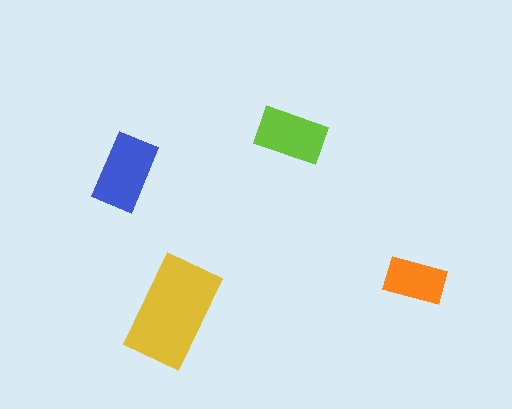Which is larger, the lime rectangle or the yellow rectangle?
The yellow one.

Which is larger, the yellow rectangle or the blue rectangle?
The yellow one.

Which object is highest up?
The lime rectangle is topmost.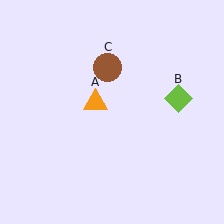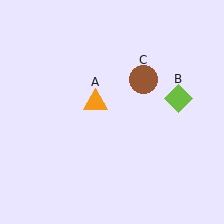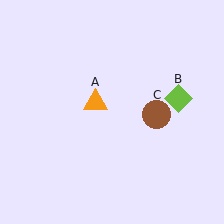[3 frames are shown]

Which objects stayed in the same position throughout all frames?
Orange triangle (object A) and lime diamond (object B) remained stationary.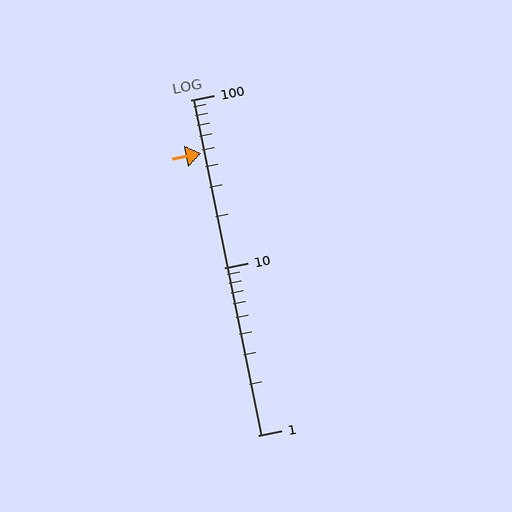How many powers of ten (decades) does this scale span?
The scale spans 2 decades, from 1 to 100.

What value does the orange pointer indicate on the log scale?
The pointer indicates approximately 48.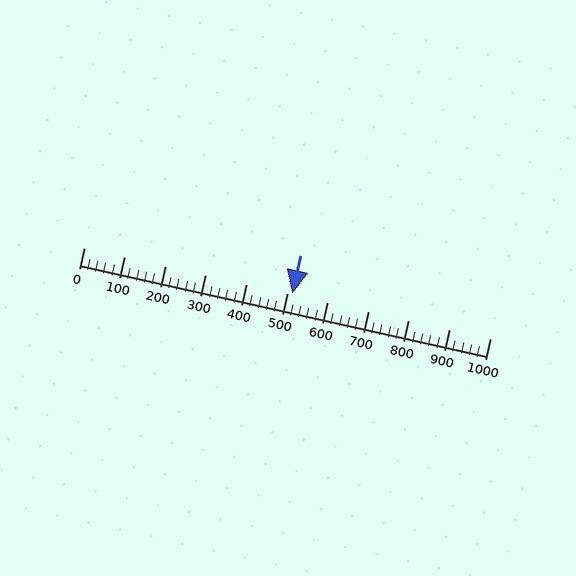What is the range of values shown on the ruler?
The ruler shows values from 0 to 1000.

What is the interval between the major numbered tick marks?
The major tick marks are spaced 100 units apart.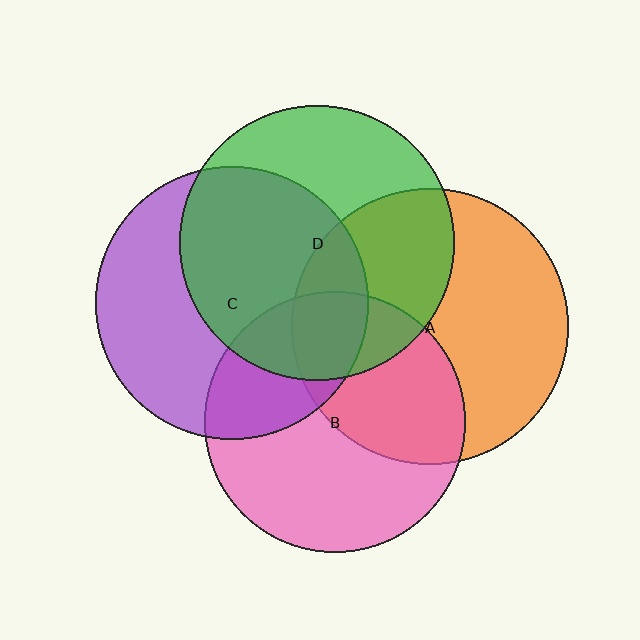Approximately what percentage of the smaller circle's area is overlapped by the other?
Approximately 25%.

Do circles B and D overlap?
Yes.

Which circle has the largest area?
Circle A (orange).